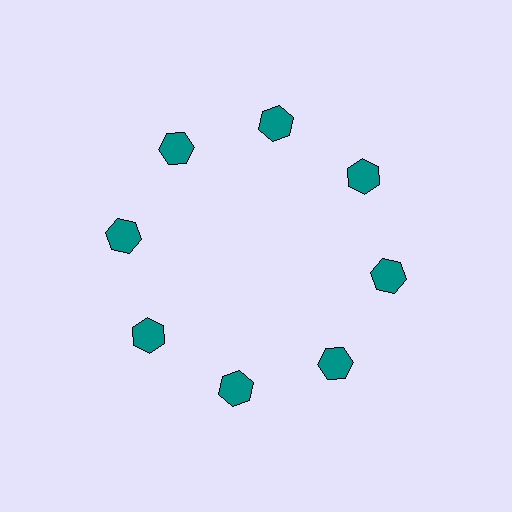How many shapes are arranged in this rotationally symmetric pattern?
There are 8 shapes, arranged in 8 groups of 1.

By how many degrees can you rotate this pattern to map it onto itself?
The pattern maps onto itself every 45 degrees of rotation.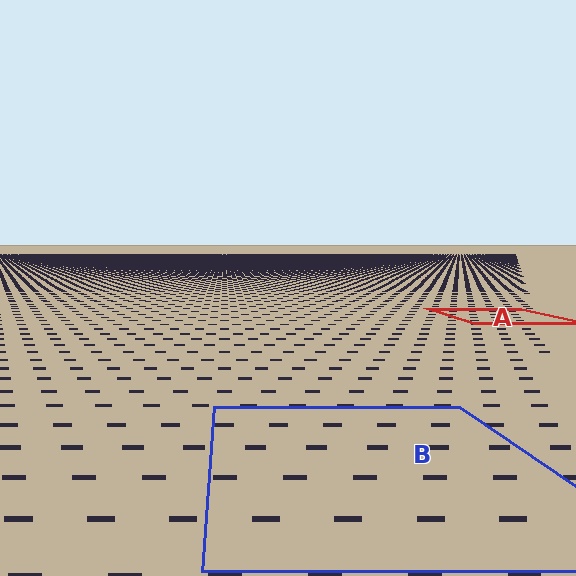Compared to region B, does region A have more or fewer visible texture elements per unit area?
Region A has more texture elements per unit area — they are packed more densely because it is farther away.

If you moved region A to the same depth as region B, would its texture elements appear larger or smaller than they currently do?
They would appear larger. At a closer depth, the same texture elements are projected at a bigger on-screen size.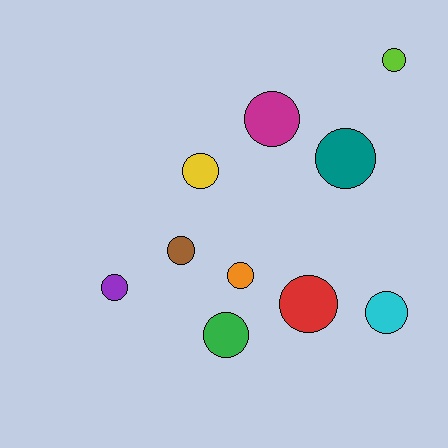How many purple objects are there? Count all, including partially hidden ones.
There is 1 purple object.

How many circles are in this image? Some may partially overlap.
There are 10 circles.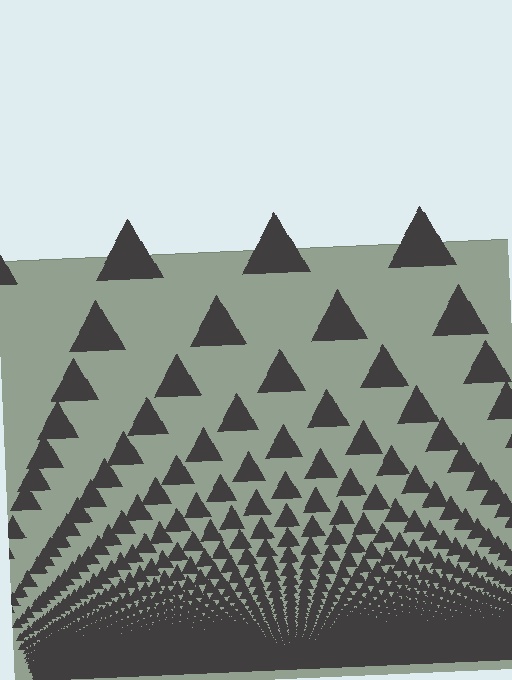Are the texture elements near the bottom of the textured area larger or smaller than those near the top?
Smaller. The gradient is inverted — elements near the bottom are smaller and denser.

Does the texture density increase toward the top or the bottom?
Density increases toward the bottom.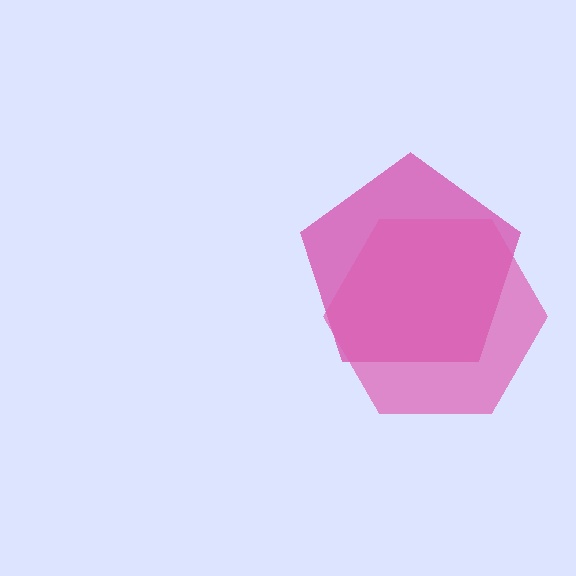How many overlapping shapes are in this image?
There are 2 overlapping shapes in the image.